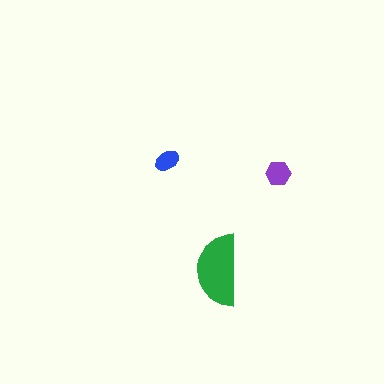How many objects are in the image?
There are 3 objects in the image.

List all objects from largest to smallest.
The green semicircle, the purple hexagon, the blue ellipse.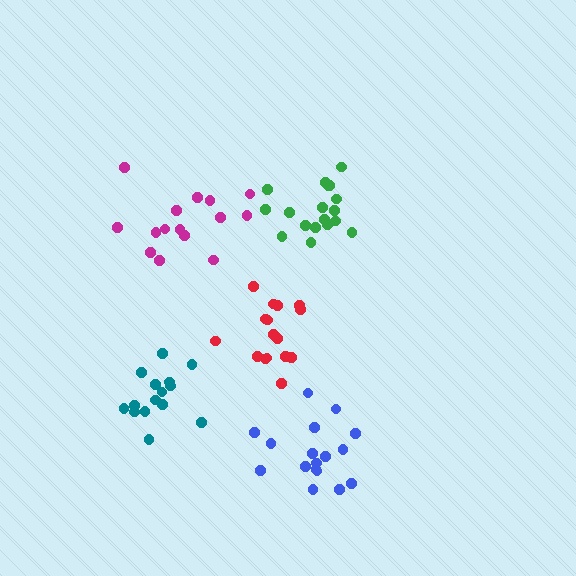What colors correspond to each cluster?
The clusters are colored: green, red, teal, blue, magenta.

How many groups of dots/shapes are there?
There are 5 groups.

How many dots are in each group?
Group 1: 18 dots, Group 2: 16 dots, Group 3: 15 dots, Group 4: 17 dots, Group 5: 15 dots (81 total).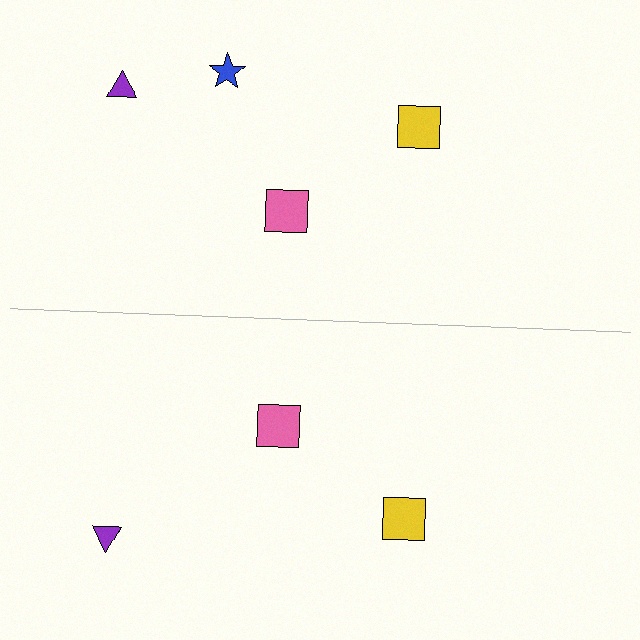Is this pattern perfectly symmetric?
No, the pattern is not perfectly symmetric. A blue star is missing from the bottom side.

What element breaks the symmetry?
A blue star is missing from the bottom side.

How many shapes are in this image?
There are 7 shapes in this image.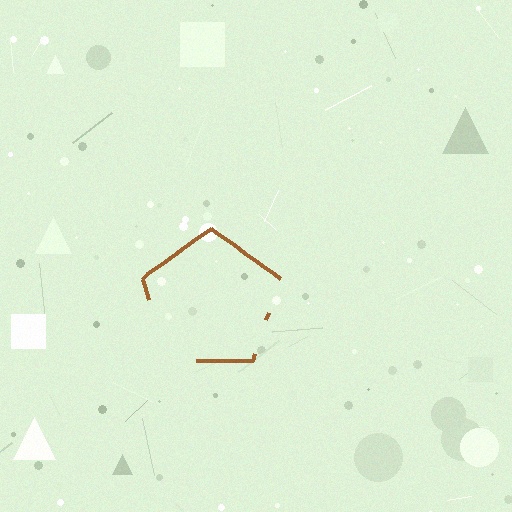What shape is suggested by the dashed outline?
The dashed outline suggests a pentagon.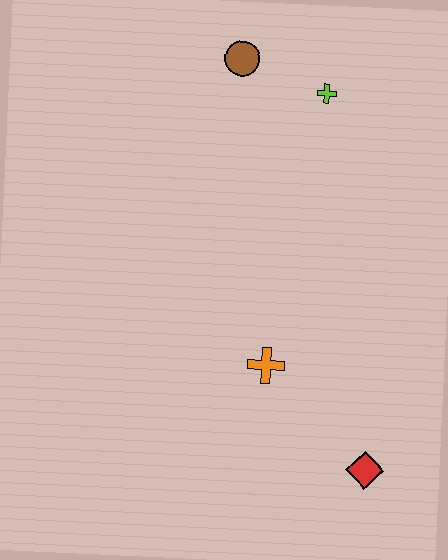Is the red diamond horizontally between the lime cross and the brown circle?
No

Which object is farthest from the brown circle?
The red diamond is farthest from the brown circle.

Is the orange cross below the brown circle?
Yes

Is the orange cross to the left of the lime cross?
Yes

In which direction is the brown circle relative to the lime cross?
The brown circle is to the left of the lime cross.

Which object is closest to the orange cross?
The red diamond is closest to the orange cross.